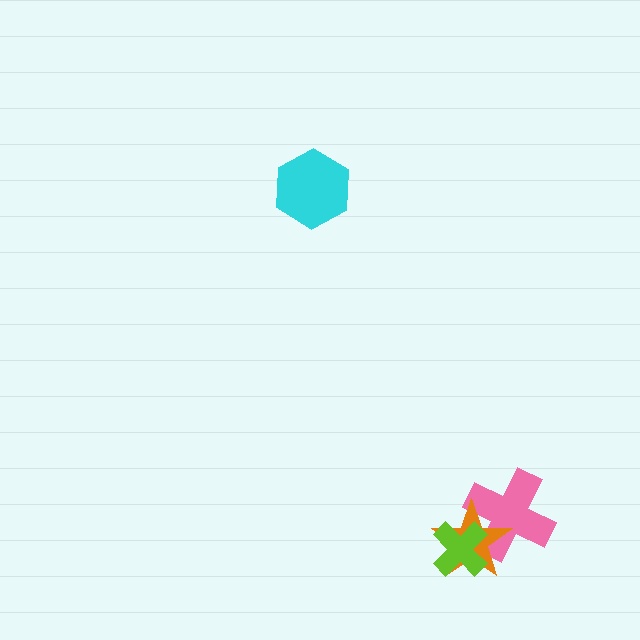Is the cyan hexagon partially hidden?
No, no other shape covers it.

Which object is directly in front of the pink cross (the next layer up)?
The orange star is directly in front of the pink cross.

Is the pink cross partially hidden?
Yes, it is partially covered by another shape.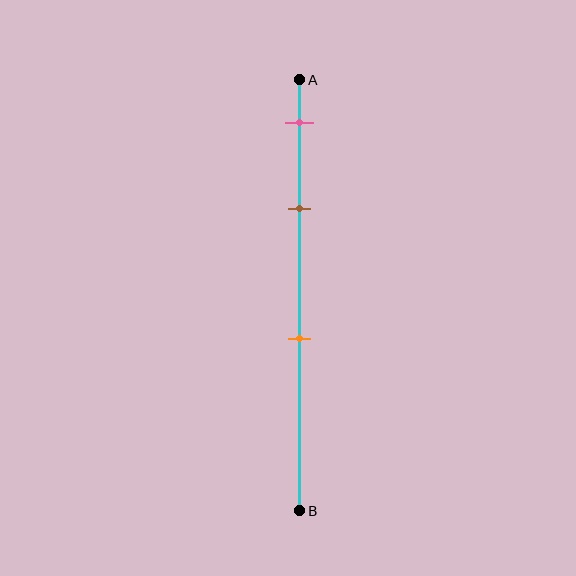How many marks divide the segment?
There are 3 marks dividing the segment.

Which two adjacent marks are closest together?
The pink and brown marks are the closest adjacent pair.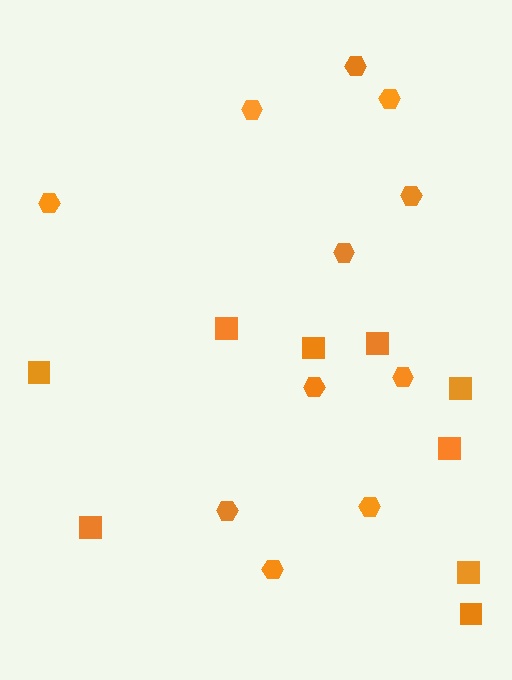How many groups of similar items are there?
There are 2 groups: one group of squares (9) and one group of hexagons (11).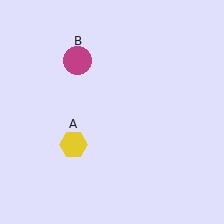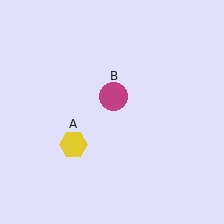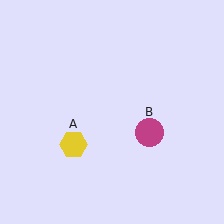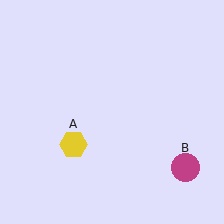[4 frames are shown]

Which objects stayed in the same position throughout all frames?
Yellow hexagon (object A) remained stationary.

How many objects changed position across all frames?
1 object changed position: magenta circle (object B).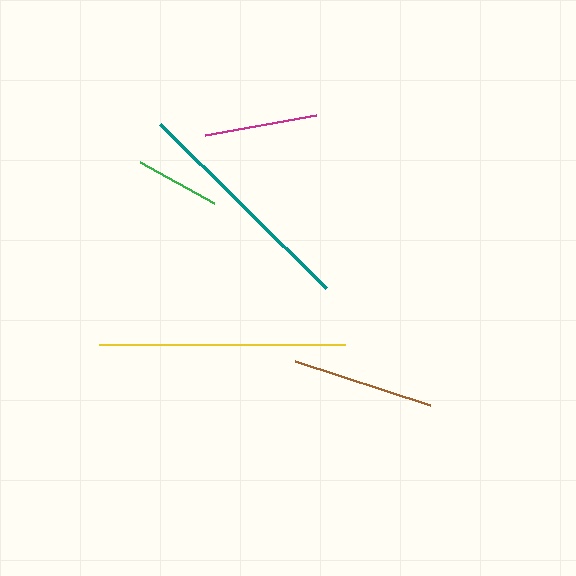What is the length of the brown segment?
The brown segment is approximately 142 pixels long.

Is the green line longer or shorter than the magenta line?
The magenta line is longer than the green line.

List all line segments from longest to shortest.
From longest to shortest: yellow, teal, brown, magenta, green.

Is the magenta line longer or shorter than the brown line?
The brown line is longer than the magenta line.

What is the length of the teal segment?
The teal segment is approximately 233 pixels long.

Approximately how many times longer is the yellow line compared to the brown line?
The yellow line is approximately 1.7 times the length of the brown line.